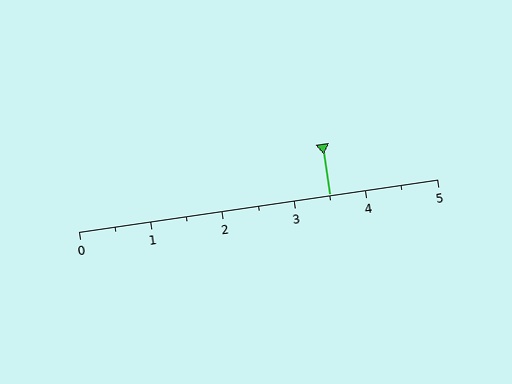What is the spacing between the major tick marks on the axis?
The major ticks are spaced 1 apart.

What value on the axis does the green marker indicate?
The marker indicates approximately 3.5.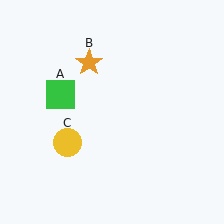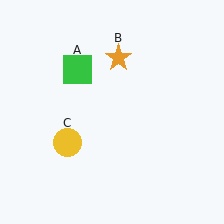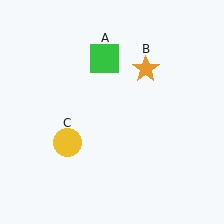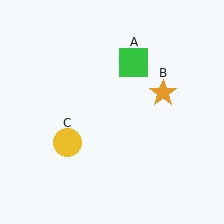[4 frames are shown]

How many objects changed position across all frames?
2 objects changed position: green square (object A), orange star (object B).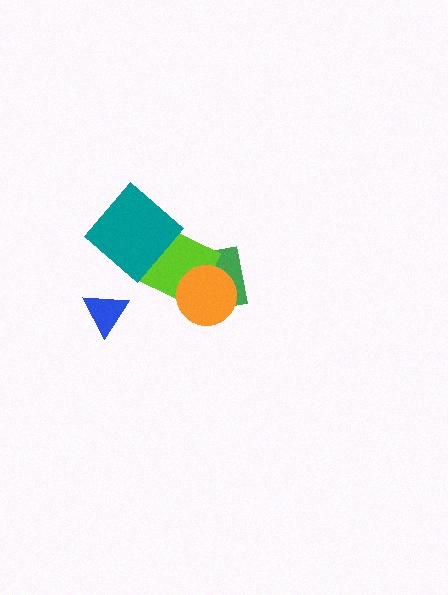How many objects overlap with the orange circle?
2 objects overlap with the orange circle.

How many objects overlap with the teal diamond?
1 object overlaps with the teal diamond.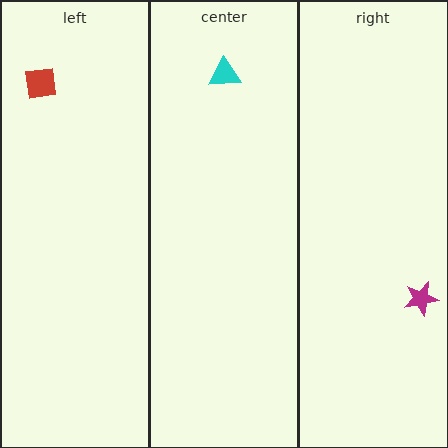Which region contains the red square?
The left region.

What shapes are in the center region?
The cyan triangle.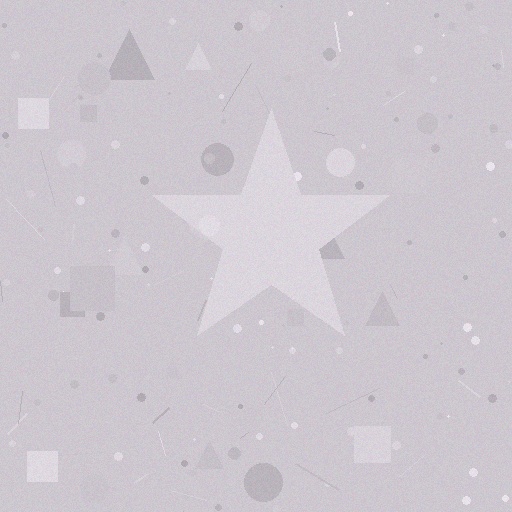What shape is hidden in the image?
A star is hidden in the image.